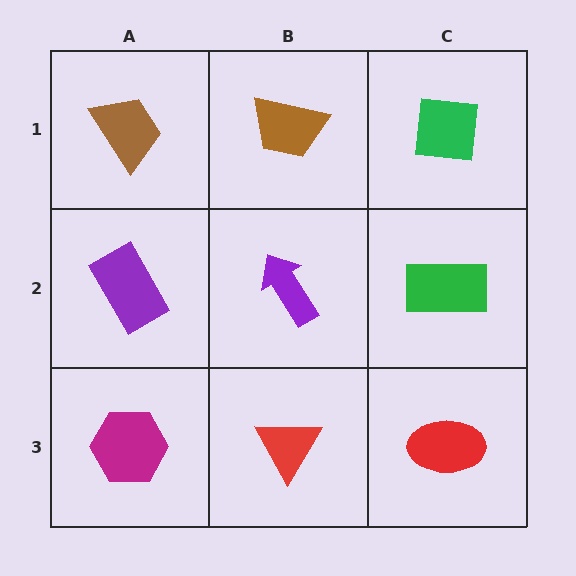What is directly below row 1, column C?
A green rectangle.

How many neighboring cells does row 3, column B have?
3.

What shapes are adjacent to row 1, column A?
A purple rectangle (row 2, column A), a brown trapezoid (row 1, column B).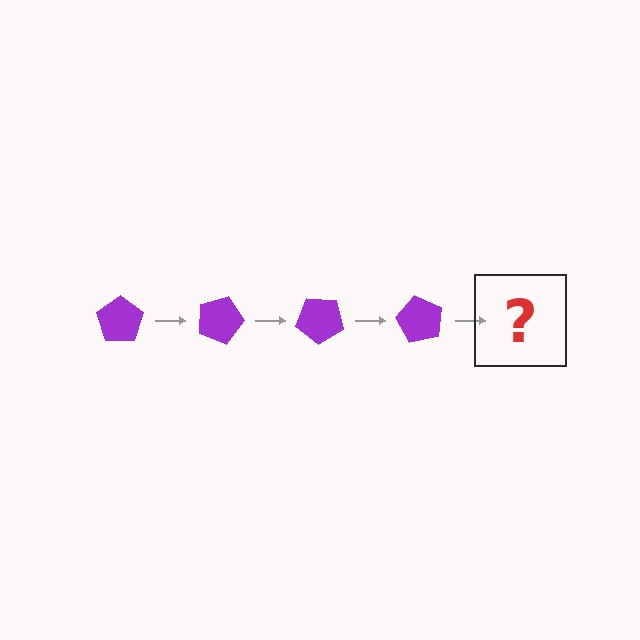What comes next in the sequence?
The next element should be a purple pentagon rotated 80 degrees.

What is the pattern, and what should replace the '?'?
The pattern is that the pentagon rotates 20 degrees each step. The '?' should be a purple pentagon rotated 80 degrees.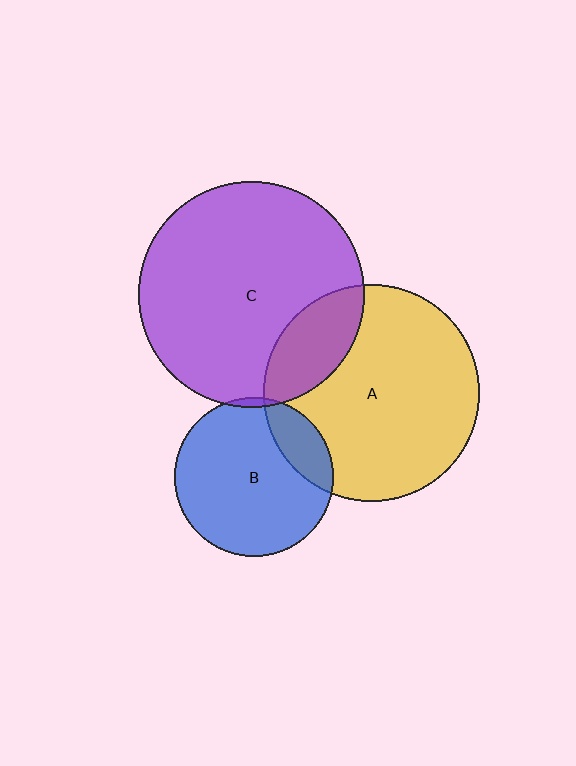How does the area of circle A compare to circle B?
Approximately 1.9 times.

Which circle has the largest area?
Circle C (purple).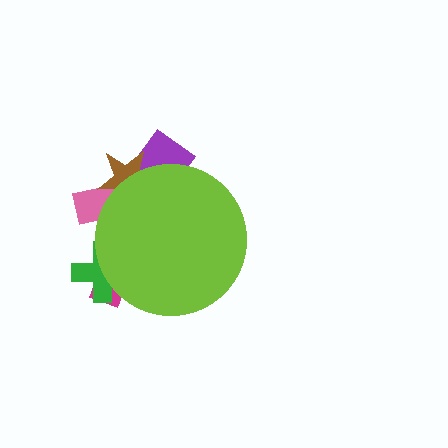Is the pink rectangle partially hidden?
Yes, the pink rectangle is partially hidden behind the lime circle.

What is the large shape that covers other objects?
A lime circle.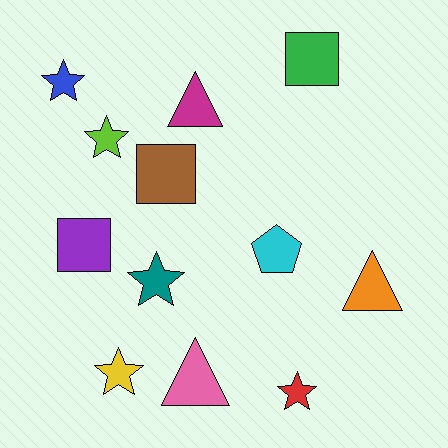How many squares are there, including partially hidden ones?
There are 3 squares.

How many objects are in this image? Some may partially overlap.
There are 12 objects.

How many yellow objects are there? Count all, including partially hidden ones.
There is 1 yellow object.